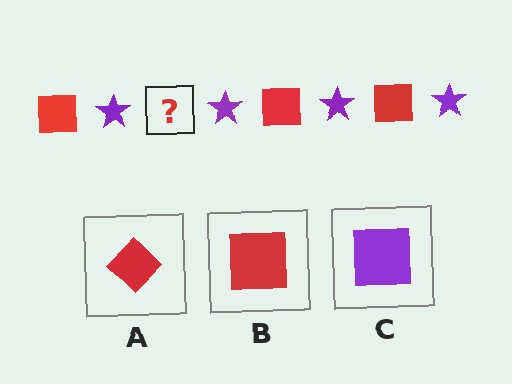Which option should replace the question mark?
Option B.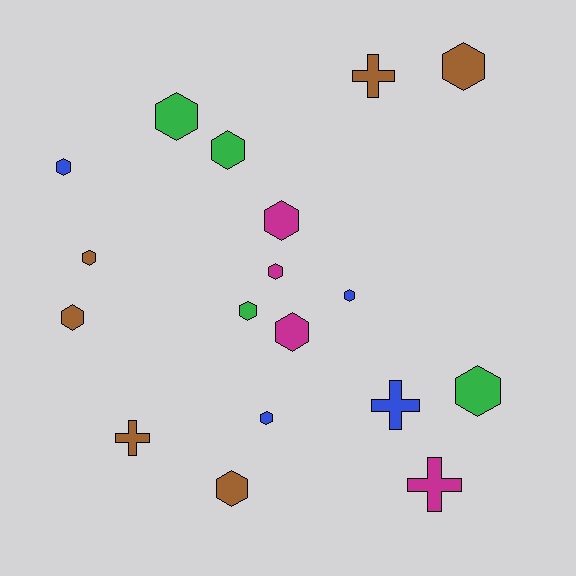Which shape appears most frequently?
Hexagon, with 14 objects.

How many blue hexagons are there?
There are 3 blue hexagons.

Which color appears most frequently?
Brown, with 6 objects.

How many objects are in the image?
There are 18 objects.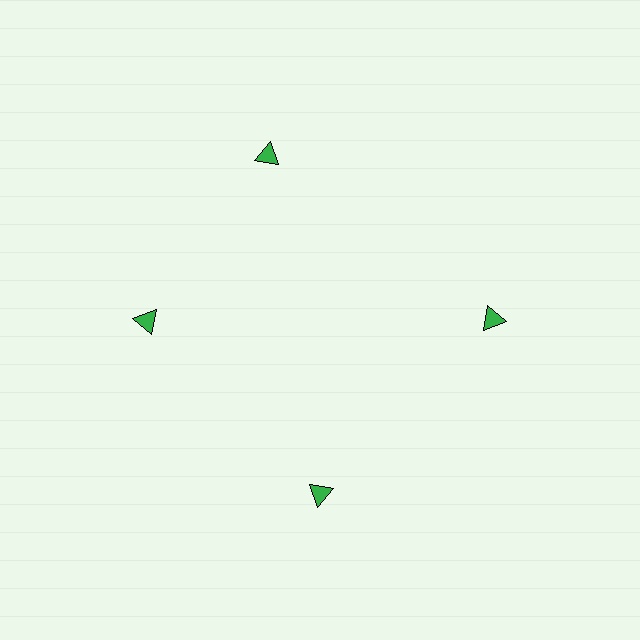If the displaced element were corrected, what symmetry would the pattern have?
It would have 4-fold rotational symmetry — the pattern would map onto itself every 90 degrees.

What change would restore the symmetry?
The symmetry would be restored by rotating it back into even spacing with its neighbors so that all 4 triangles sit at equal angles and equal distance from the center.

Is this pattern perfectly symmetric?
No. The 4 green triangles are arranged in a ring, but one element near the 12 o'clock position is rotated out of alignment along the ring, breaking the 4-fold rotational symmetry.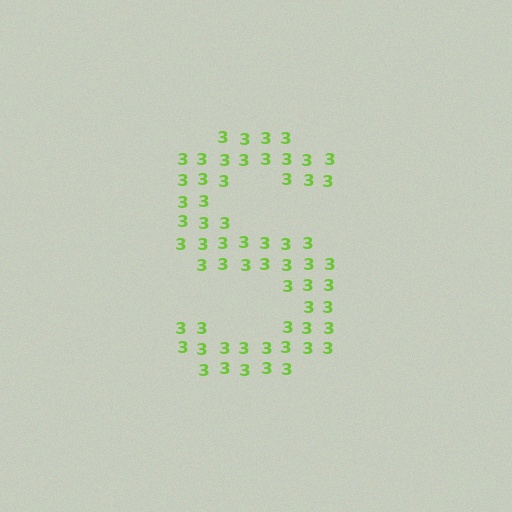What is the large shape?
The large shape is the letter S.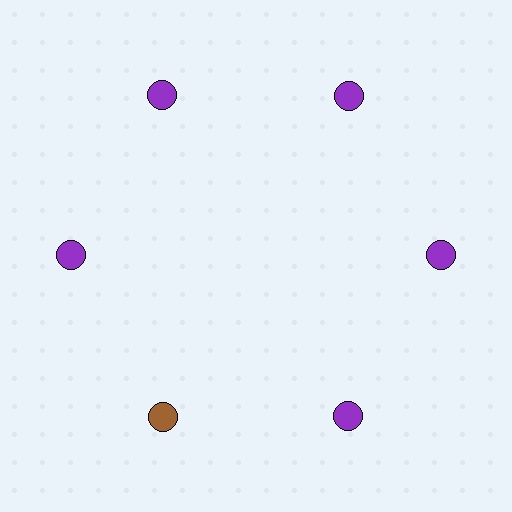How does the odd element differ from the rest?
It has a different color: brown instead of purple.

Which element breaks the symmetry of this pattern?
The brown circle at roughly the 7 o'clock position breaks the symmetry. All other shapes are purple circles.